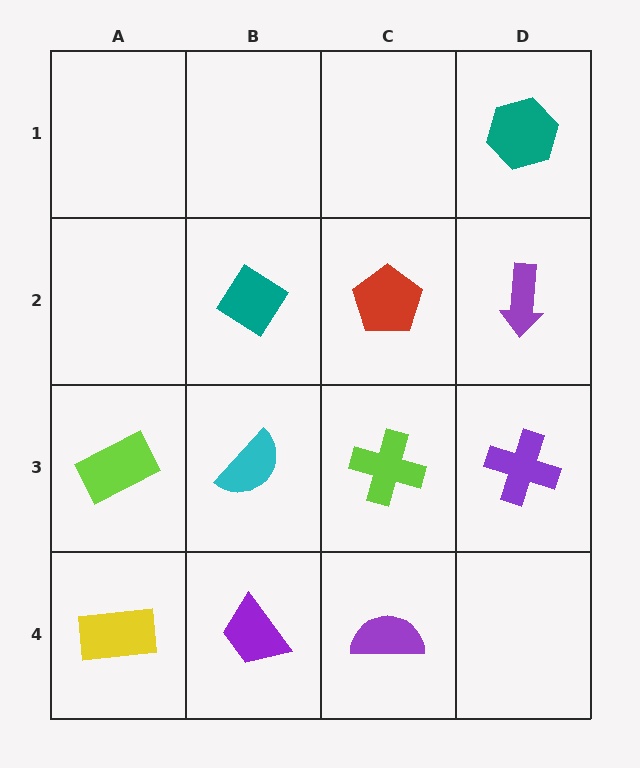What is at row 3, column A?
A lime rectangle.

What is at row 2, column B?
A teal diamond.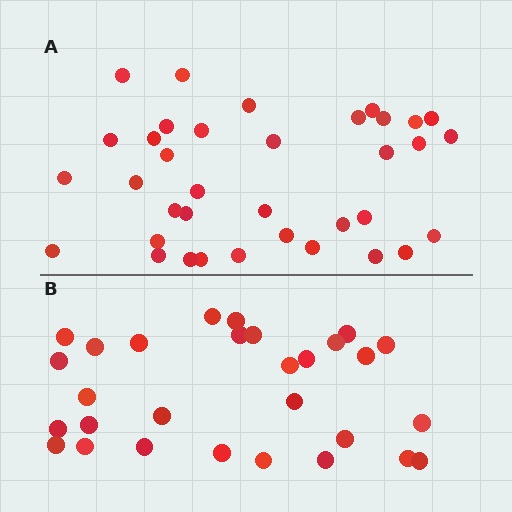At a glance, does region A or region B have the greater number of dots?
Region A (the top region) has more dots.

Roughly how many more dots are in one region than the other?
Region A has roughly 8 or so more dots than region B.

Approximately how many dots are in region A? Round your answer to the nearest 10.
About 40 dots. (The exact count is 36, which rounds to 40.)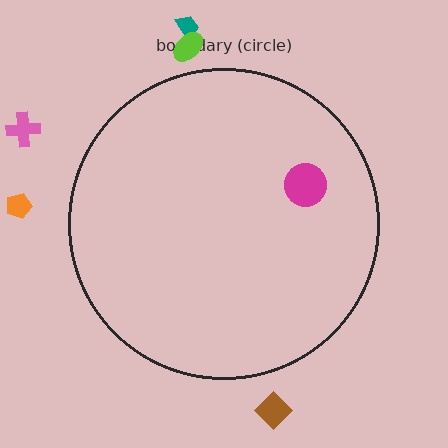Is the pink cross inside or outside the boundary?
Outside.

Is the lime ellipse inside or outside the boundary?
Outside.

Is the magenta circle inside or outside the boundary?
Inside.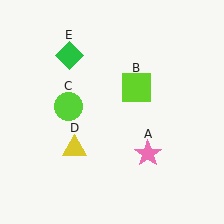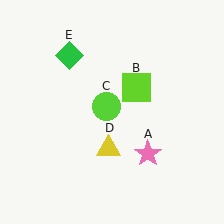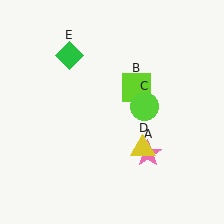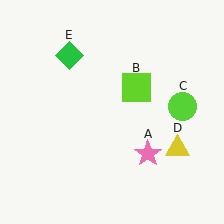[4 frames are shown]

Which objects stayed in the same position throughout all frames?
Pink star (object A) and lime square (object B) and green diamond (object E) remained stationary.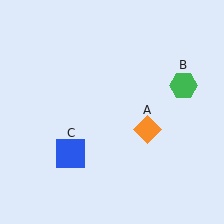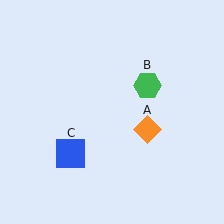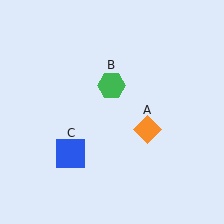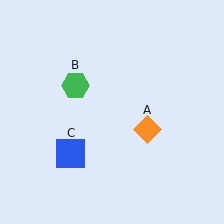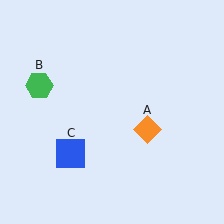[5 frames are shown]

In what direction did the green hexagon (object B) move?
The green hexagon (object B) moved left.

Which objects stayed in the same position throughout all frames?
Orange diamond (object A) and blue square (object C) remained stationary.